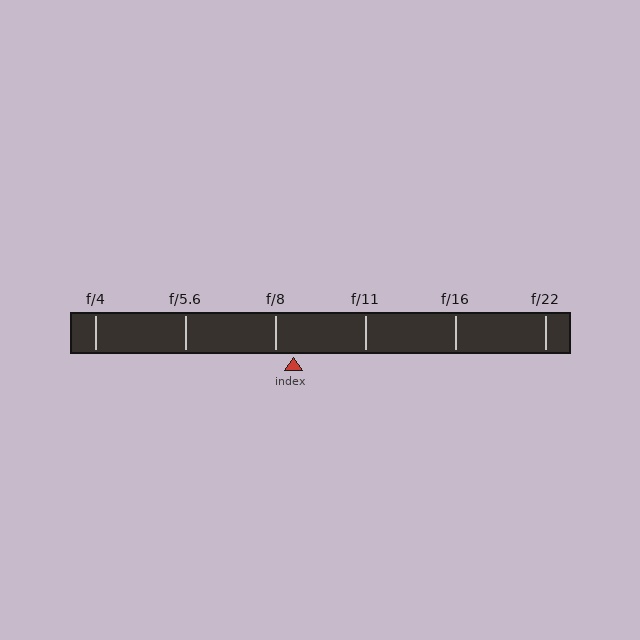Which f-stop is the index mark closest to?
The index mark is closest to f/8.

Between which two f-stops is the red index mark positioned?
The index mark is between f/8 and f/11.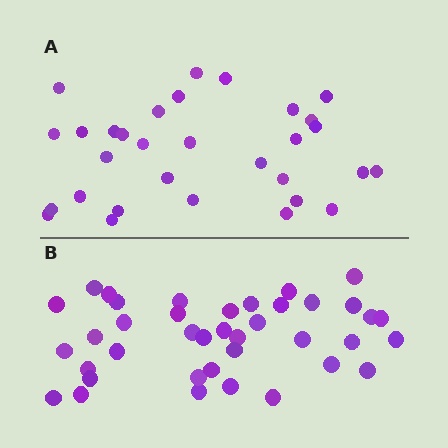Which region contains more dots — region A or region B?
Region B (the bottom region) has more dots.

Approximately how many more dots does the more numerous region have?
Region B has roughly 8 or so more dots than region A.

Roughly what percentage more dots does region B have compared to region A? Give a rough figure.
About 25% more.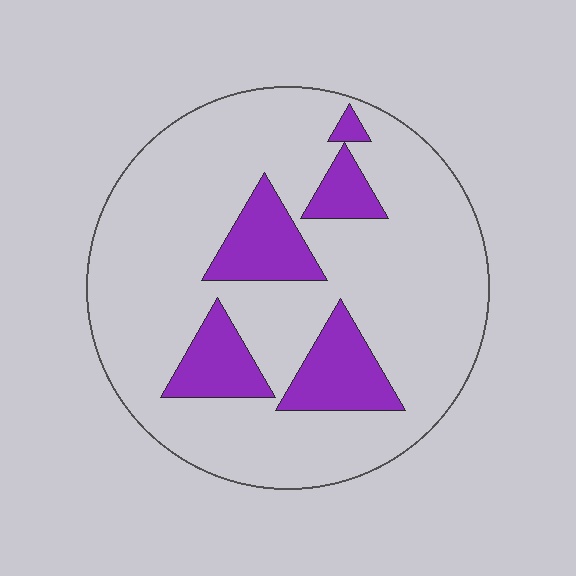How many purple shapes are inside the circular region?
5.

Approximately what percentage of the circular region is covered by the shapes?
Approximately 20%.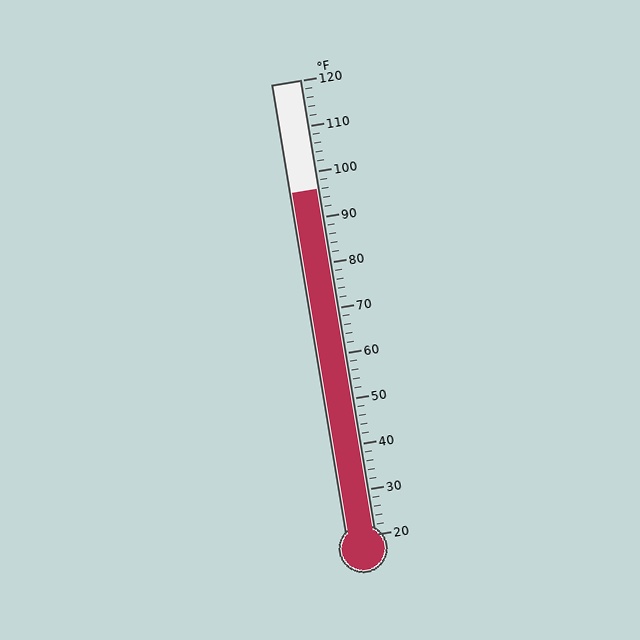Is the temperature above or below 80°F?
The temperature is above 80°F.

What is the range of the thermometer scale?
The thermometer scale ranges from 20°F to 120°F.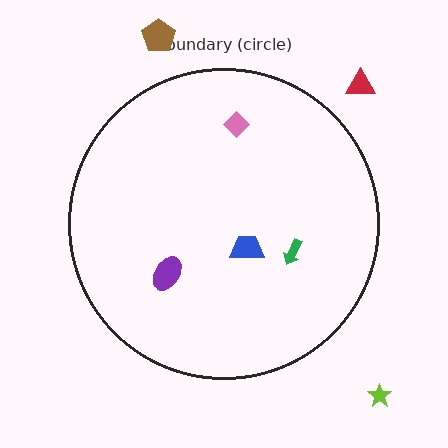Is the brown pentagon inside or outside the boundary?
Outside.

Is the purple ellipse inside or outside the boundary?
Inside.